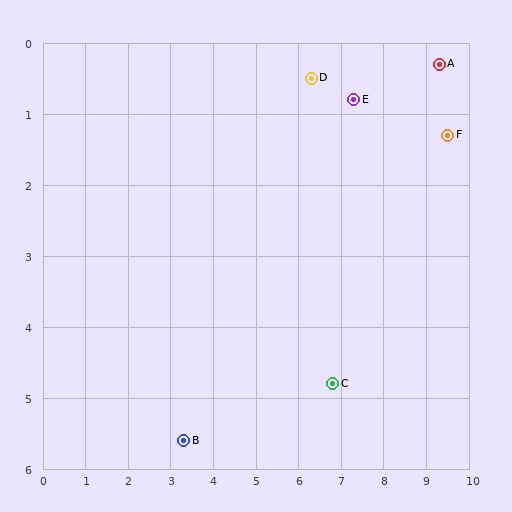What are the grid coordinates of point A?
Point A is at approximately (9.3, 0.3).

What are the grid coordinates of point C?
Point C is at approximately (6.8, 4.8).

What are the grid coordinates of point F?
Point F is at approximately (9.5, 1.3).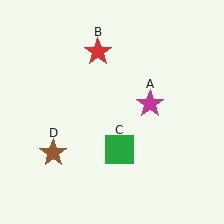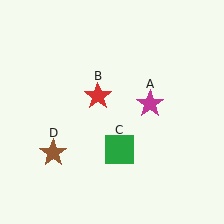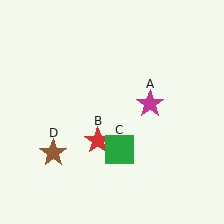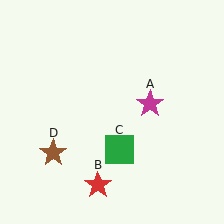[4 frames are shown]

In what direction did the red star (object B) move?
The red star (object B) moved down.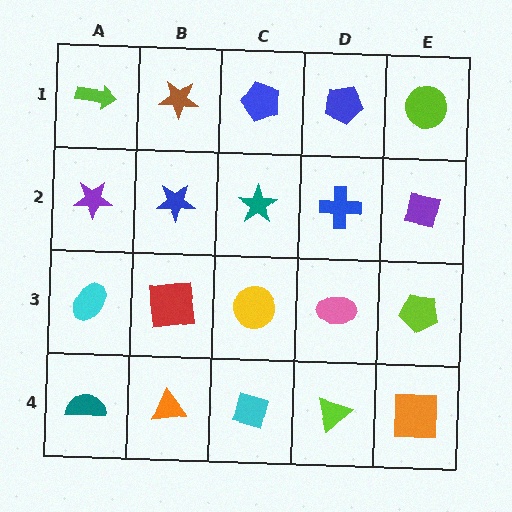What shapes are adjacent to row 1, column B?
A blue star (row 2, column B), a lime arrow (row 1, column A), a blue pentagon (row 1, column C).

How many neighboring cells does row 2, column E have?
3.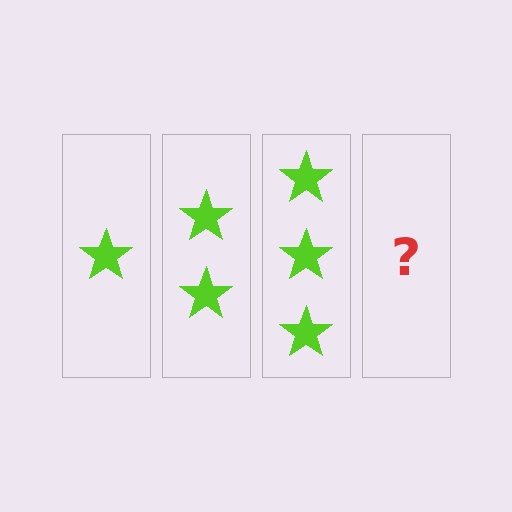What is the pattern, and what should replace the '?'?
The pattern is that each step adds one more star. The '?' should be 4 stars.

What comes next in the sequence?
The next element should be 4 stars.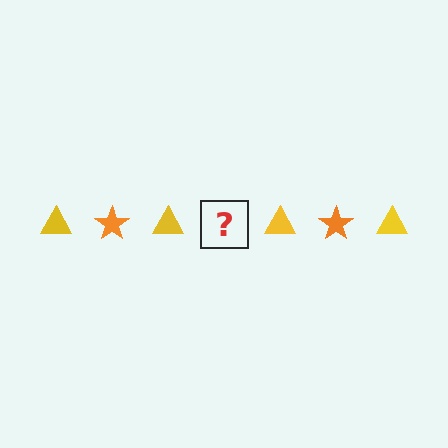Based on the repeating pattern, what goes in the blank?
The blank should be an orange star.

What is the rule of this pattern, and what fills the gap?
The rule is that the pattern alternates between yellow triangle and orange star. The gap should be filled with an orange star.